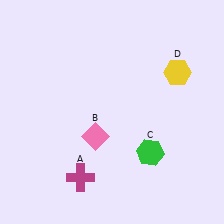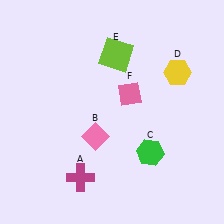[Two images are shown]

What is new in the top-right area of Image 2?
A lime square (E) was added in the top-right area of Image 2.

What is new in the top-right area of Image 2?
A pink diamond (F) was added in the top-right area of Image 2.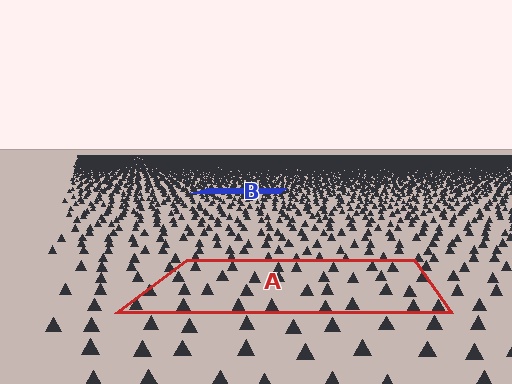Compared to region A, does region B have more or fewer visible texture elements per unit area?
Region B has more texture elements per unit area — they are packed more densely because it is farther away.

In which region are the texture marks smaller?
The texture marks are smaller in region B, because it is farther away.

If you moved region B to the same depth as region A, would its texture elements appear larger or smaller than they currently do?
They would appear larger. At a closer depth, the same texture elements are projected at a bigger on-screen size.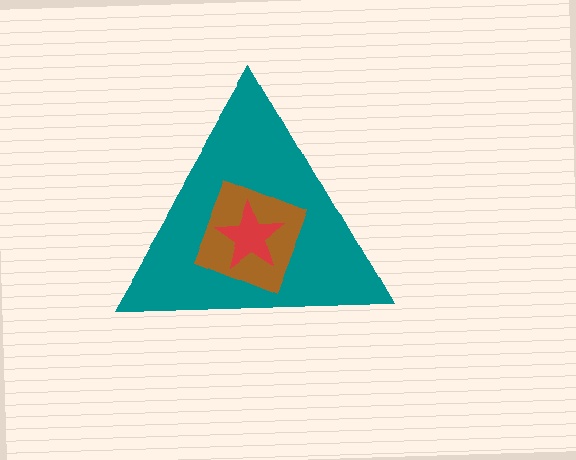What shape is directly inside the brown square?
The red star.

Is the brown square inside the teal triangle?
Yes.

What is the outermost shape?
The teal triangle.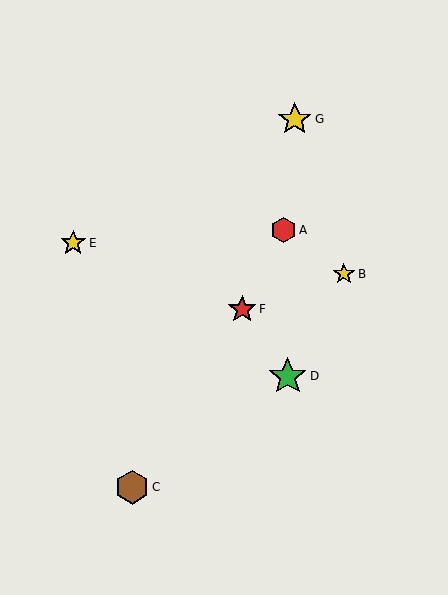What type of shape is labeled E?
Shape E is a yellow star.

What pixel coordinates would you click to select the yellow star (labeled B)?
Click at (344, 274) to select the yellow star B.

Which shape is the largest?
The green star (labeled D) is the largest.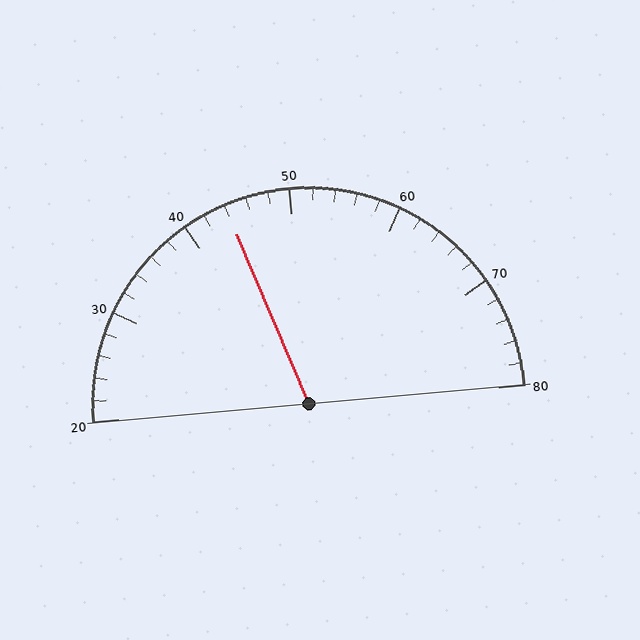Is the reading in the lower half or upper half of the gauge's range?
The reading is in the lower half of the range (20 to 80).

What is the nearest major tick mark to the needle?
The nearest major tick mark is 40.